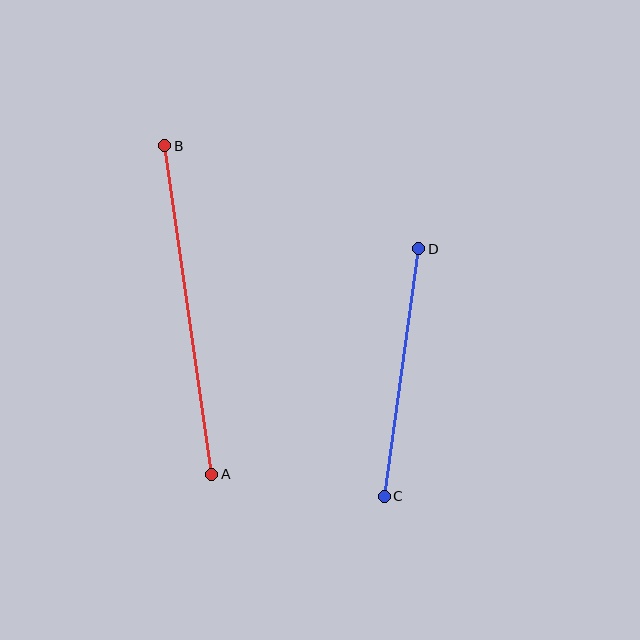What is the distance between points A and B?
The distance is approximately 331 pixels.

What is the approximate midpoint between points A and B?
The midpoint is at approximately (188, 310) pixels.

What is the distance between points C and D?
The distance is approximately 250 pixels.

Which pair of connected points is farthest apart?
Points A and B are farthest apart.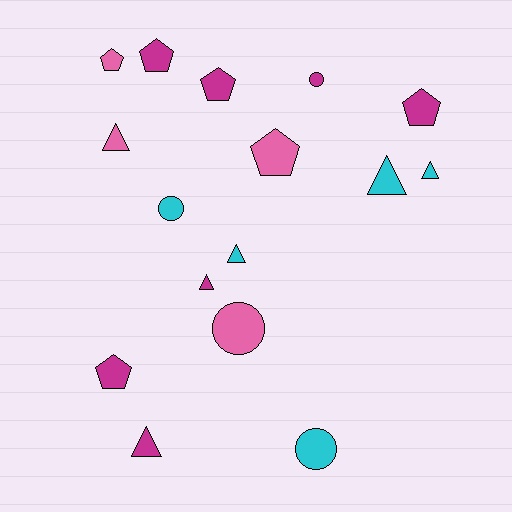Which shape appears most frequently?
Triangle, with 6 objects.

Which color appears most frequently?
Magenta, with 7 objects.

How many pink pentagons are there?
There are 2 pink pentagons.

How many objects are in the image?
There are 16 objects.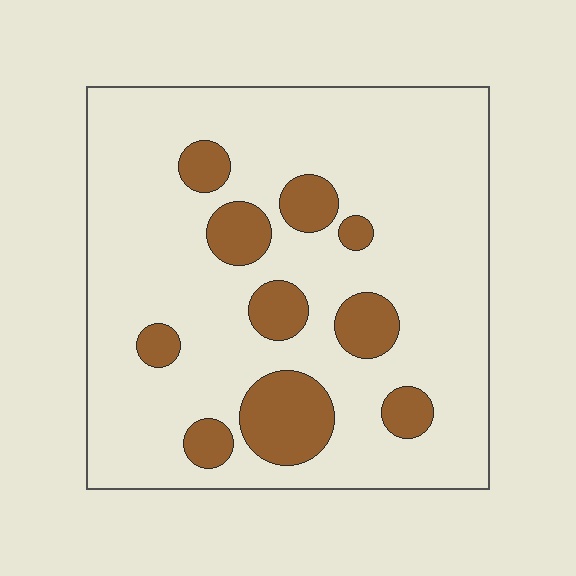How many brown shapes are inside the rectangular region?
10.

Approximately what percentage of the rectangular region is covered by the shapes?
Approximately 20%.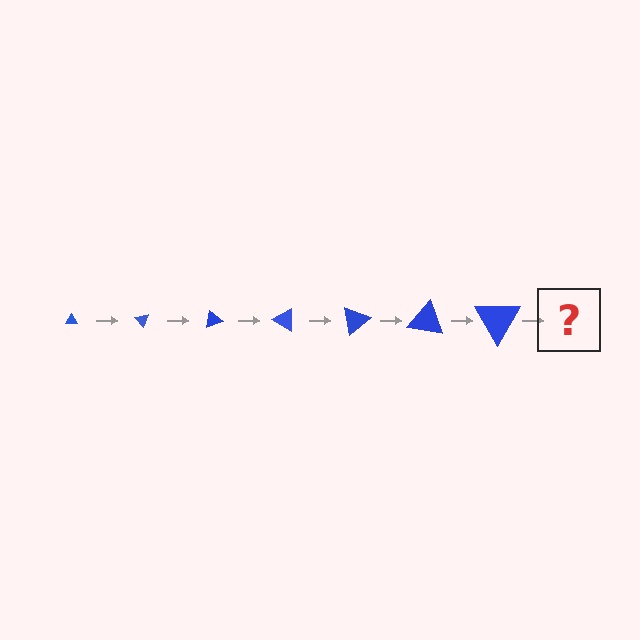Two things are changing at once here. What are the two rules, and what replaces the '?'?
The two rules are that the triangle grows larger each step and it rotates 50 degrees each step. The '?' should be a triangle, larger than the previous one and rotated 350 degrees from the start.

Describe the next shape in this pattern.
It should be a triangle, larger than the previous one and rotated 350 degrees from the start.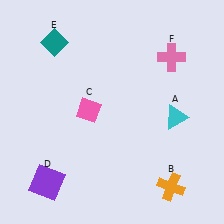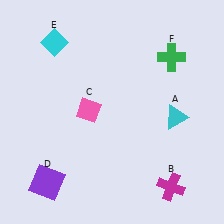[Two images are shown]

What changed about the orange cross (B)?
In Image 1, B is orange. In Image 2, it changed to magenta.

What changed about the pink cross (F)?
In Image 1, F is pink. In Image 2, it changed to green.